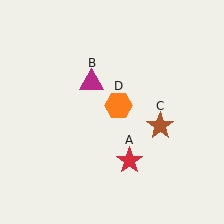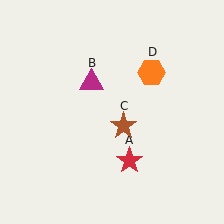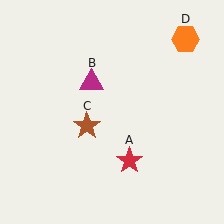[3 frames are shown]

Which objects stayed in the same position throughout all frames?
Red star (object A) and magenta triangle (object B) remained stationary.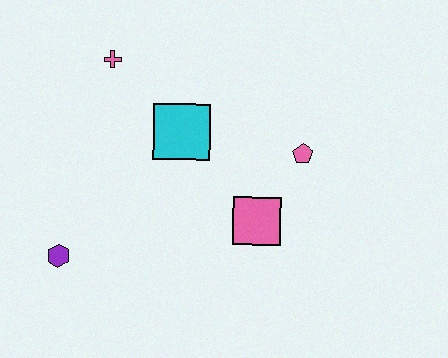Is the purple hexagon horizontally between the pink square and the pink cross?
No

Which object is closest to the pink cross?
The cyan square is closest to the pink cross.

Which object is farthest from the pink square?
The pink cross is farthest from the pink square.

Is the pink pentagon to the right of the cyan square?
Yes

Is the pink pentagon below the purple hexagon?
No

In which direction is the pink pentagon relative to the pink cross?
The pink pentagon is to the right of the pink cross.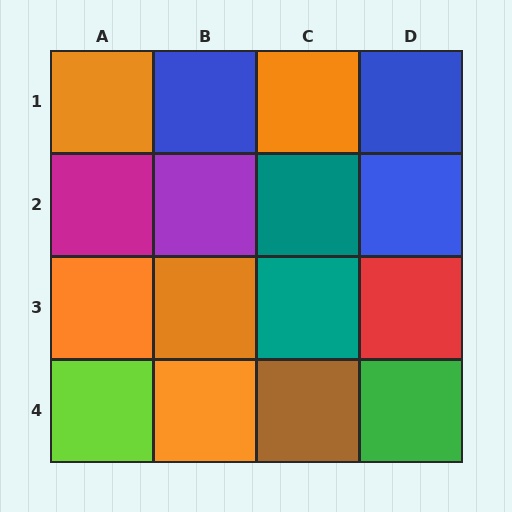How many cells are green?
1 cell is green.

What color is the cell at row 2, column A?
Magenta.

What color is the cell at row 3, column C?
Teal.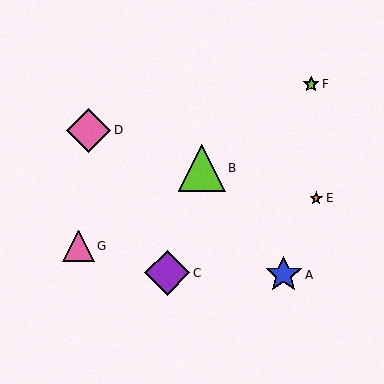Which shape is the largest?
The lime triangle (labeled B) is the largest.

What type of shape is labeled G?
Shape G is a pink triangle.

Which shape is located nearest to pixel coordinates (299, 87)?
The lime star (labeled F) at (311, 84) is nearest to that location.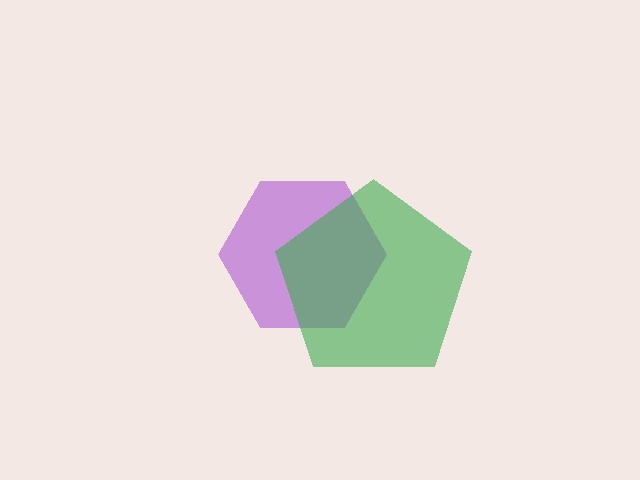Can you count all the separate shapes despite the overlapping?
Yes, there are 2 separate shapes.